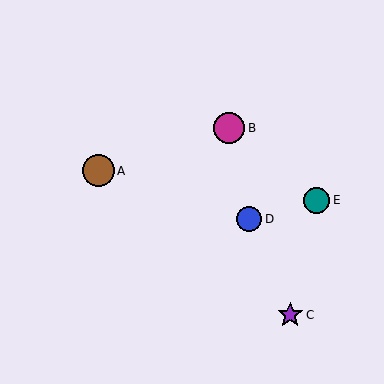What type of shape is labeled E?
Shape E is a teal circle.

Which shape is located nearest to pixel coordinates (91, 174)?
The brown circle (labeled A) at (98, 171) is nearest to that location.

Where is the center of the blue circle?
The center of the blue circle is at (249, 219).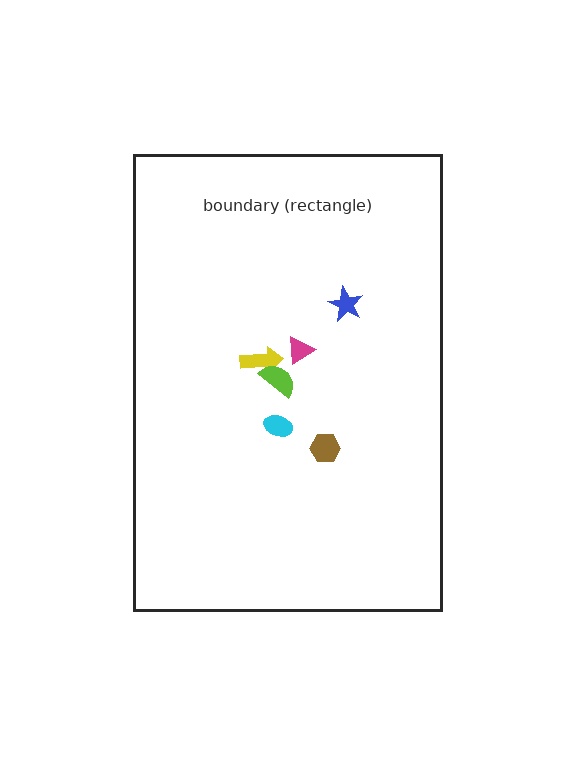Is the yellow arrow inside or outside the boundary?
Inside.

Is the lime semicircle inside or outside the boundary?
Inside.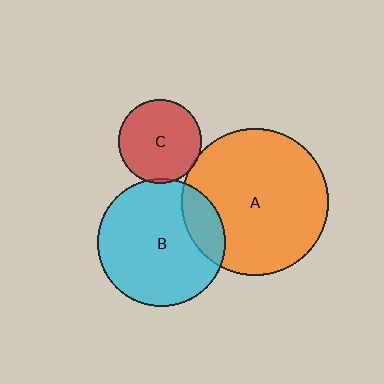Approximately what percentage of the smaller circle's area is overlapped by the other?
Approximately 20%.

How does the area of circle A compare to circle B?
Approximately 1.3 times.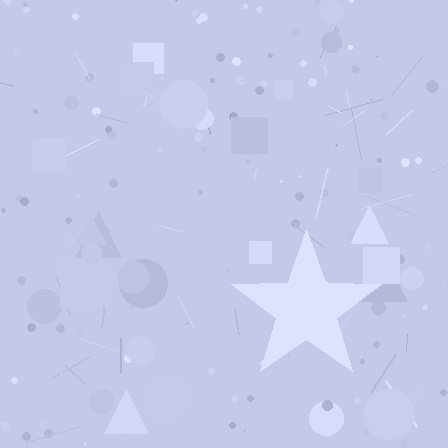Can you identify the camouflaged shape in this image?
The camouflaged shape is a star.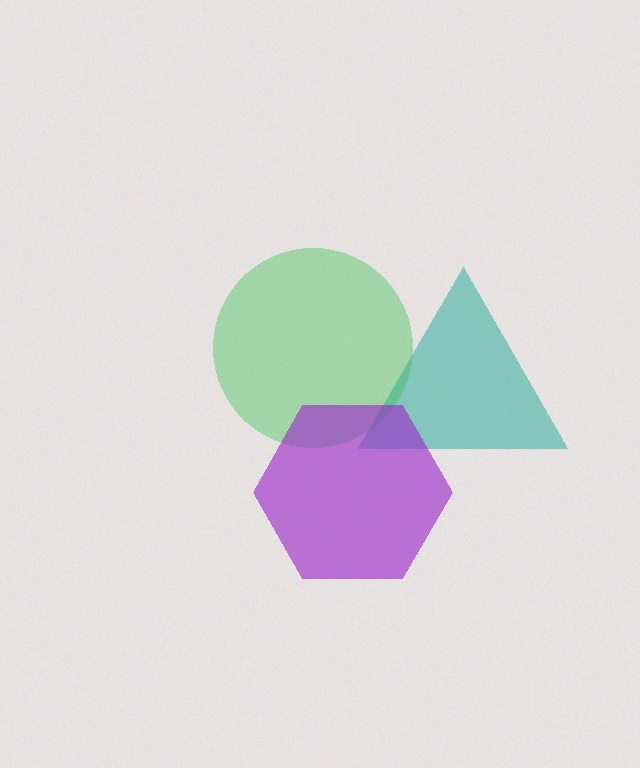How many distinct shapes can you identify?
There are 3 distinct shapes: a teal triangle, a green circle, a purple hexagon.